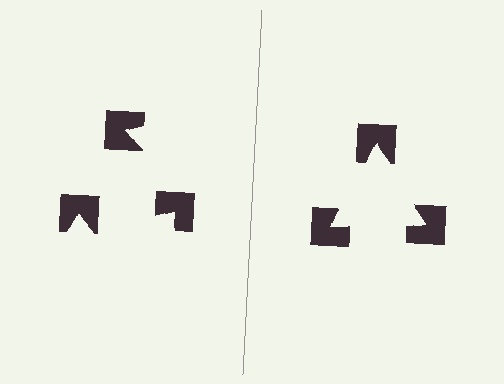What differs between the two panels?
The notched squares are positioned identically on both sides; only the wedge orientations differ. On the right they align to a triangle; on the left they are misaligned.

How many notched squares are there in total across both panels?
6 — 3 on each side.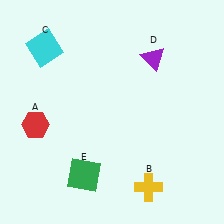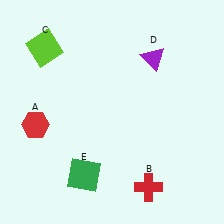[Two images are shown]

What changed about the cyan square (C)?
In Image 1, C is cyan. In Image 2, it changed to lime.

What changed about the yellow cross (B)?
In Image 1, B is yellow. In Image 2, it changed to red.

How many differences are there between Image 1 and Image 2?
There are 2 differences between the two images.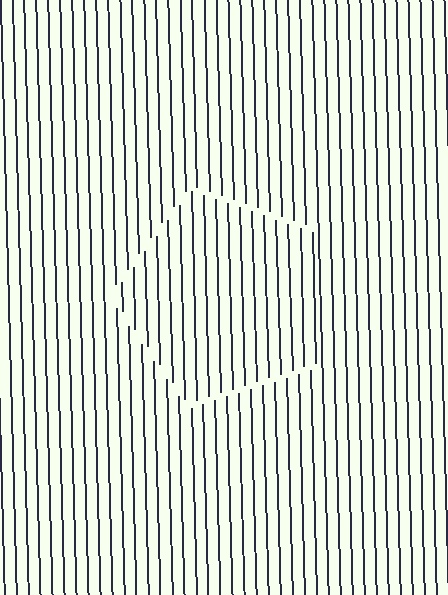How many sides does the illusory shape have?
5 sides — the line-ends trace a pentagon.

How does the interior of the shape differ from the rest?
The interior of the shape contains the same grating, shifted by half a period — the contour is defined by the phase discontinuity where line-ends from the inner and outer gratings abut.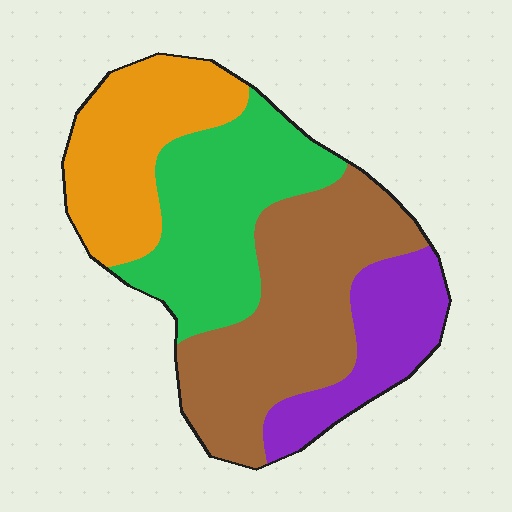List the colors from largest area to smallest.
From largest to smallest: brown, green, orange, purple.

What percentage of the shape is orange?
Orange covers 22% of the shape.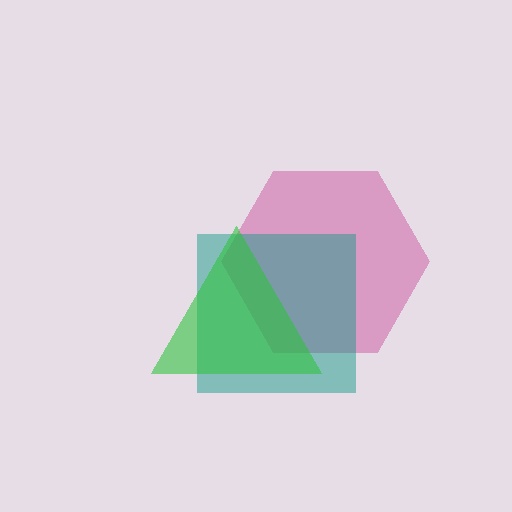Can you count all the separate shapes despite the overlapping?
Yes, there are 3 separate shapes.